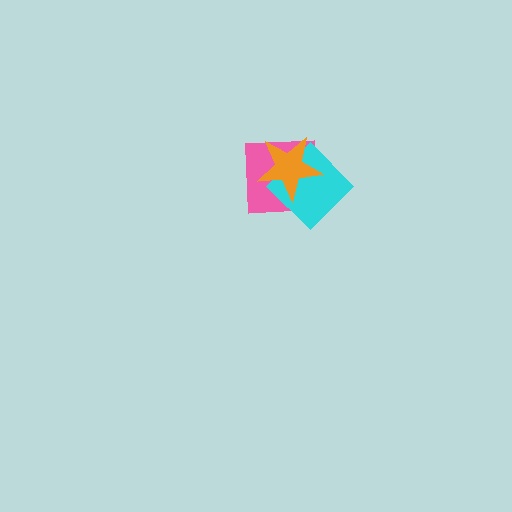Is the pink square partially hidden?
Yes, it is partially covered by another shape.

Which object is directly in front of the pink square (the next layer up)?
The cyan diamond is directly in front of the pink square.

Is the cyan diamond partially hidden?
Yes, it is partially covered by another shape.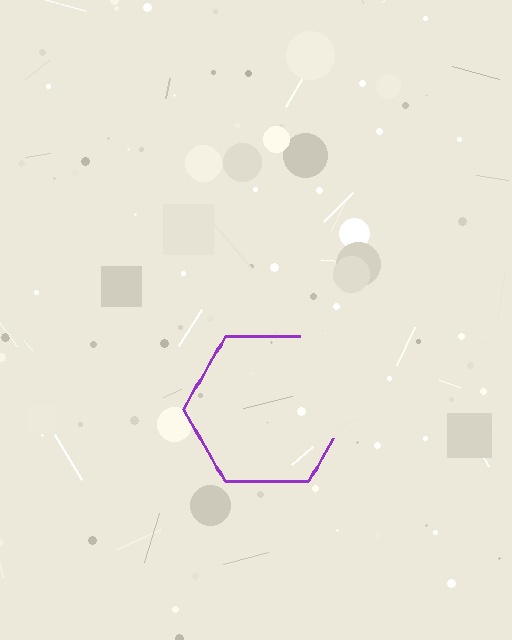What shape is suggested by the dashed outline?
The dashed outline suggests a hexagon.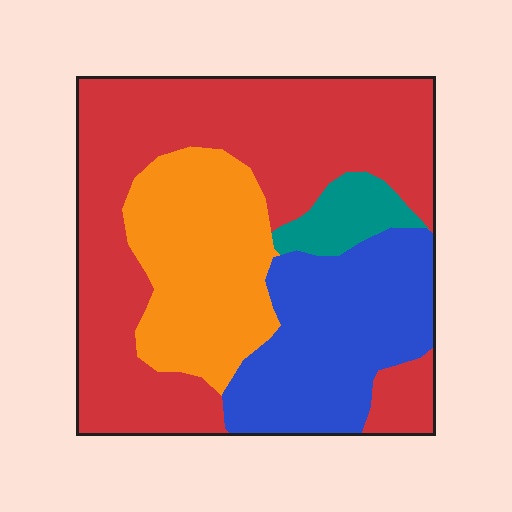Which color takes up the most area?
Red, at roughly 50%.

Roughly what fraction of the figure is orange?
Orange covers 22% of the figure.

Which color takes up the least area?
Teal, at roughly 5%.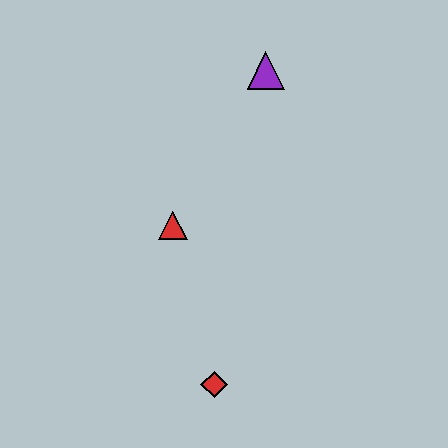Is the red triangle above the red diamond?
Yes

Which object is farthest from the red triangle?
The purple triangle is farthest from the red triangle.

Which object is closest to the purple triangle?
The red triangle is closest to the purple triangle.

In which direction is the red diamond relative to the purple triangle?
The red diamond is below the purple triangle.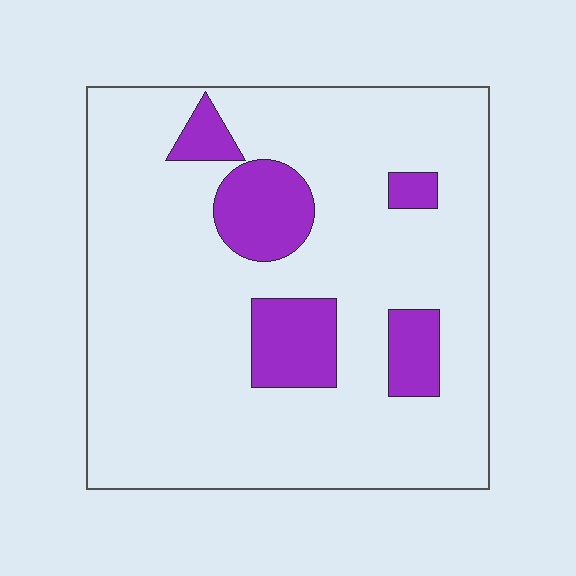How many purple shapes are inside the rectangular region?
5.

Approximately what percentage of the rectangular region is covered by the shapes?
Approximately 15%.